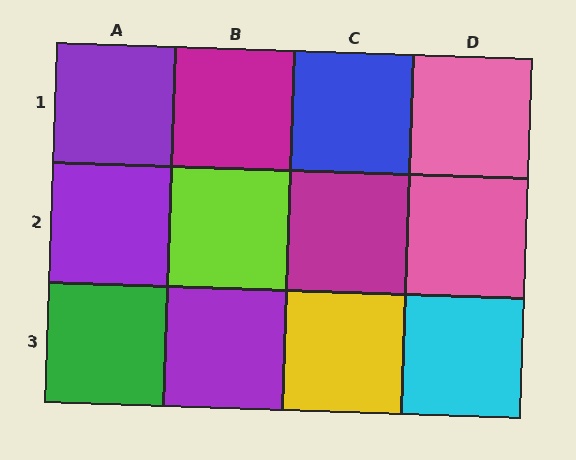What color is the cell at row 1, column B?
Magenta.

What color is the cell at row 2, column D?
Pink.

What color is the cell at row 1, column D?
Pink.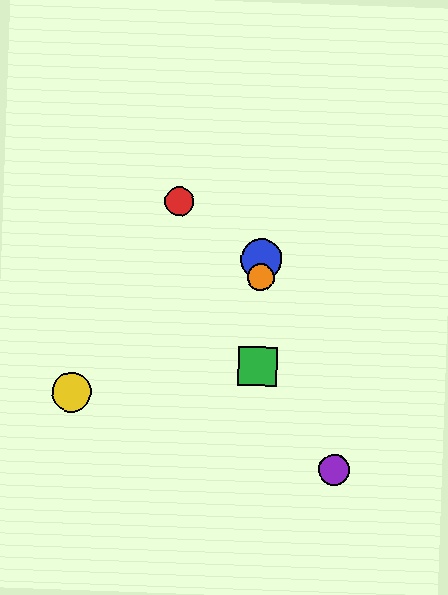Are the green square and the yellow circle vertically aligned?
No, the green square is at x≈258 and the yellow circle is at x≈72.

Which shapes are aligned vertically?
The blue circle, the green square, the orange circle are aligned vertically.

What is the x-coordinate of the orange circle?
The orange circle is at x≈261.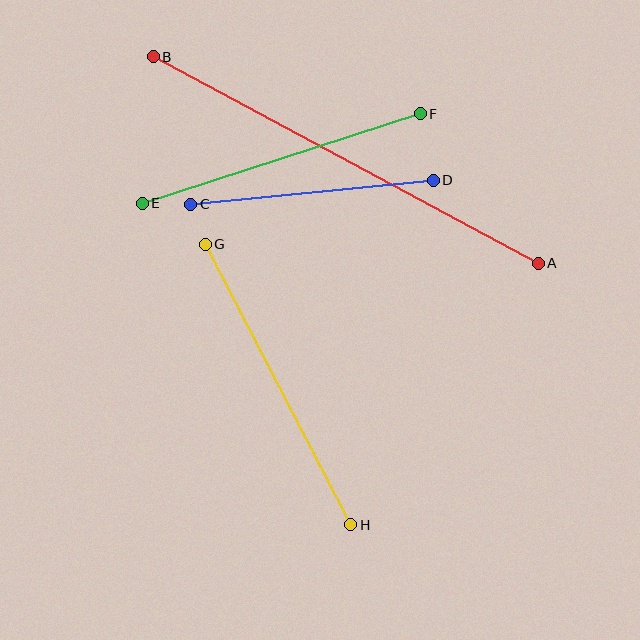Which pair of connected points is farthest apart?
Points A and B are farthest apart.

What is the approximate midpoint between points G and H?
The midpoint is at approximately (278, 384) pixels.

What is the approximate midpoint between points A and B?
The midpoint is at approximately (346, 160) pixels.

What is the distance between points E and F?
The distance is approximately 292 pixels.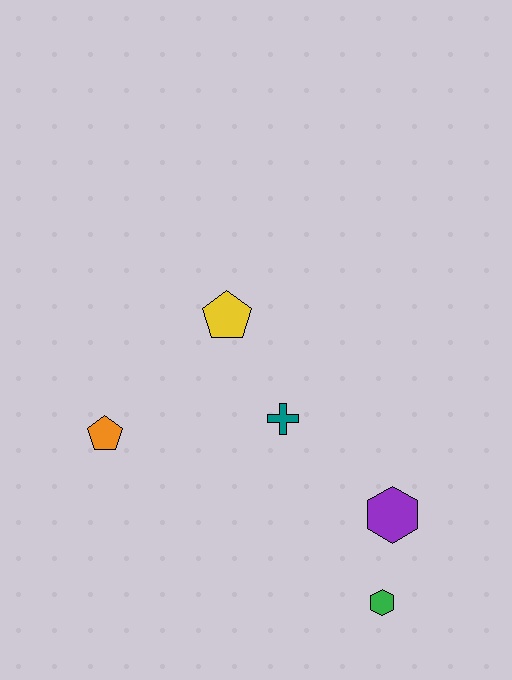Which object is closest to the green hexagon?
The purple hexagon is closest to the green hexagon.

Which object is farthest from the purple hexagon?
The orange pentagon is farthest from the purple hexagon.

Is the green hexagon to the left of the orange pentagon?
No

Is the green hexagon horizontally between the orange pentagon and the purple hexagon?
Yes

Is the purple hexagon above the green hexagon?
Yes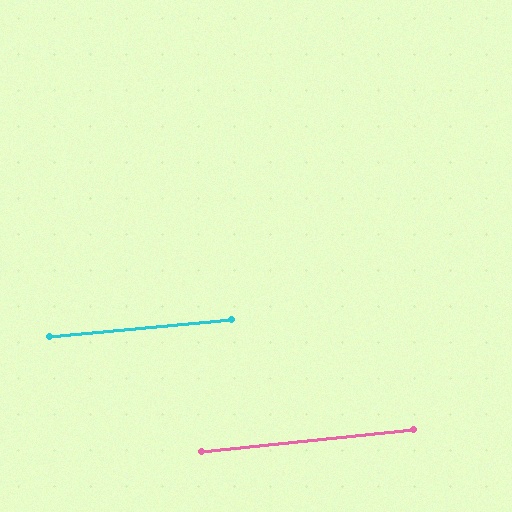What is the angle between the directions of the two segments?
Approximately 1 degree.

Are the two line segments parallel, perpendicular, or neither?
Parallel — their directions differ by only 0.5°.